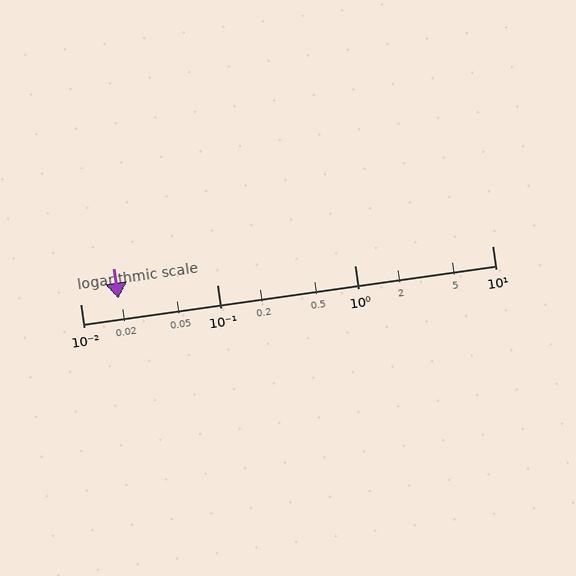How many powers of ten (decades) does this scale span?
The scale spans 3 decades, from 0.01 to 10.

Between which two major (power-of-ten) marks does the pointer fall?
The pointer is between 0.01 and 0.1.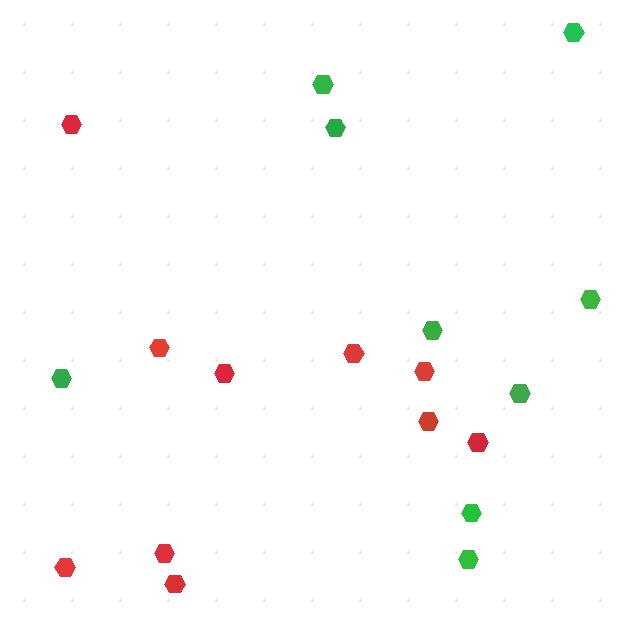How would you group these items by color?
There are 2 groups: one group of green hexagons (9) and one group of red hexagons (10).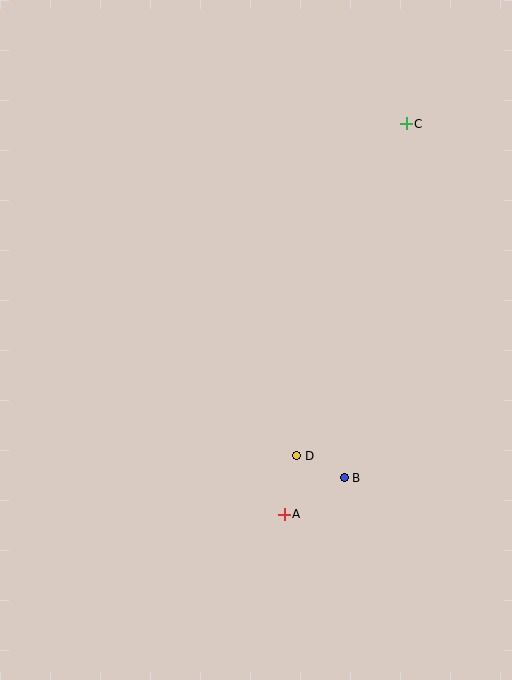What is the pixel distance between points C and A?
The distance between C and A is 409 pixels.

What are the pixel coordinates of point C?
Point C is at (406, 124).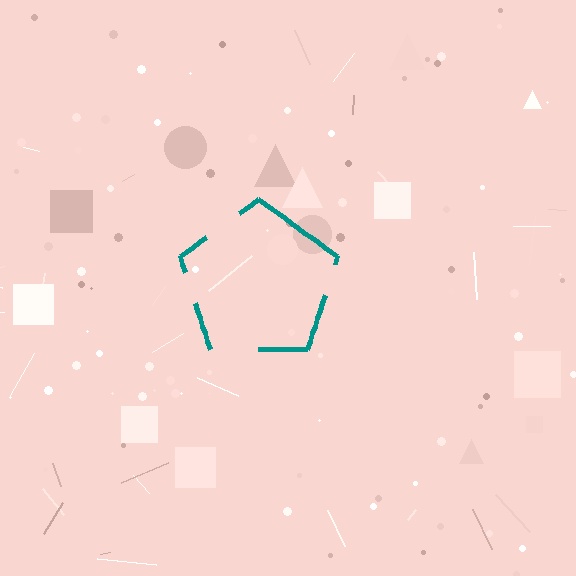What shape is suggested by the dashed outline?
The dashed outline suggests a pentagon.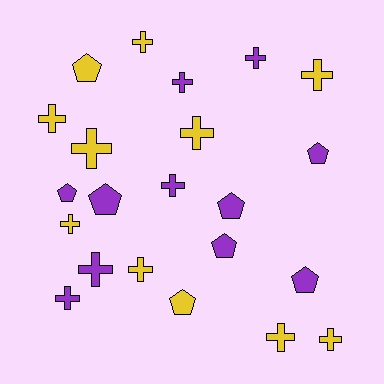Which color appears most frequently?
Yellow, with 11 objects.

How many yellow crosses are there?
There are 9 yellow crosses.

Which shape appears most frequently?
Cross, with 14 objects.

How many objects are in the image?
There are 22 objects.